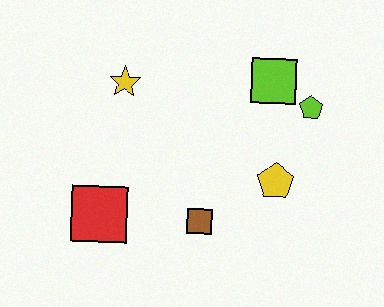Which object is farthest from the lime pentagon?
The red square is farthest from the lime pentagon.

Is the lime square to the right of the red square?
Yes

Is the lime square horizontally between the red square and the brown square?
No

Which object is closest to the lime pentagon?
The lime square is closest to the lime pentagon.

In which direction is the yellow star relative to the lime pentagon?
The yellow star is to the left of the lime pentagon.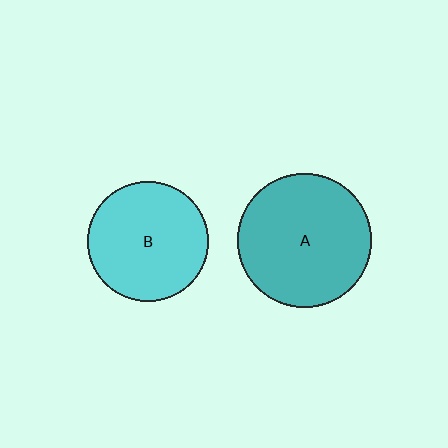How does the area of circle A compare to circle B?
Approximately 1.2 times.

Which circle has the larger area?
Circle A (teal).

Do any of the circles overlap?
No, none of the circles overlap.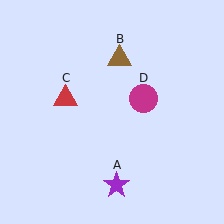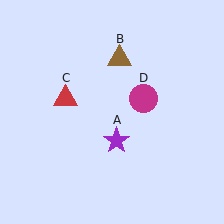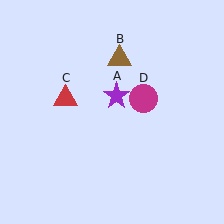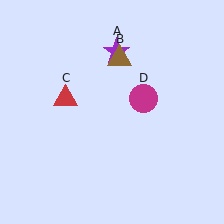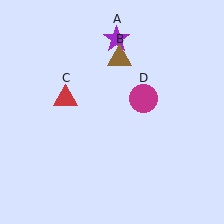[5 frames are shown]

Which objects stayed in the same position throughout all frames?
Brown triangle (object B) and red triangle (object C) and magenta circle (object D) remained stationary.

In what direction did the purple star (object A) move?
The purple star (object A) moved up.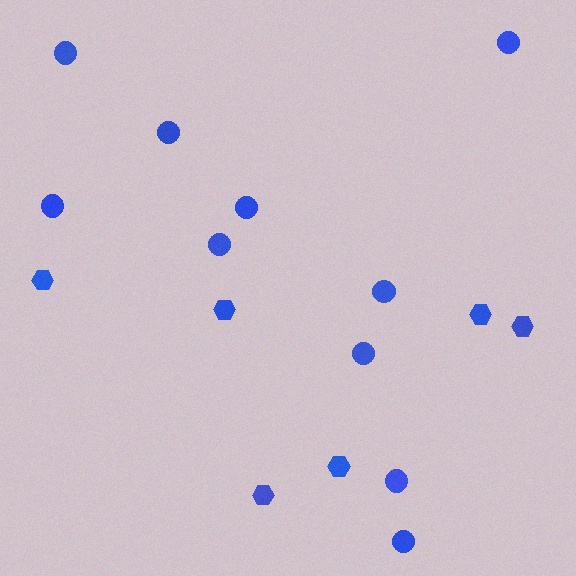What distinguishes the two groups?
There are 2 groups: one group of circles (10) and one group of hexagons (6).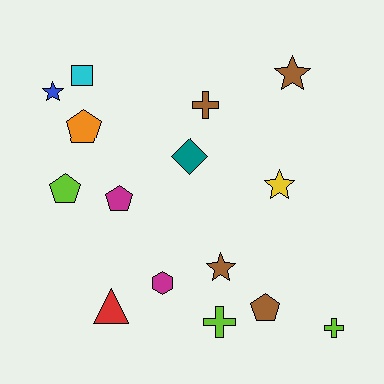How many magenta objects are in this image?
There are 2 magenta objects.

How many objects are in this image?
There are 15 objects.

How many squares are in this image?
There is 1 square.